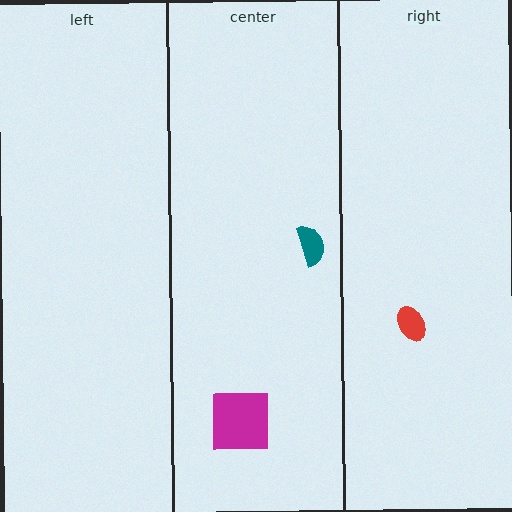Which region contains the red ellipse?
The right region.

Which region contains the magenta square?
The center region.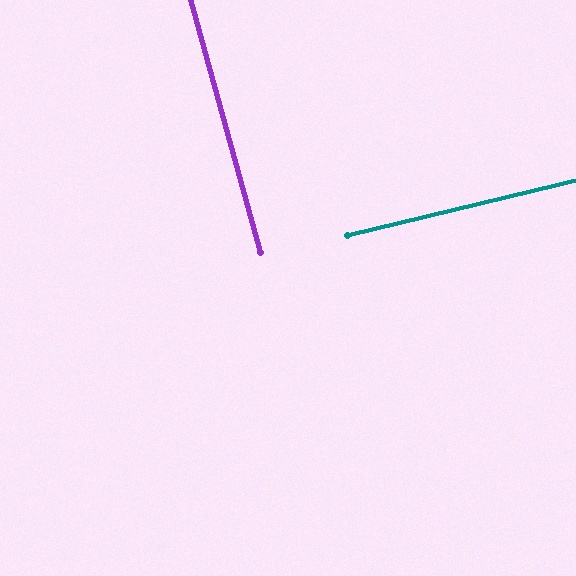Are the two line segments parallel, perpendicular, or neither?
Perpendicular — they meet at approximately 88°.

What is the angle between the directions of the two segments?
Approximately 88 degrees.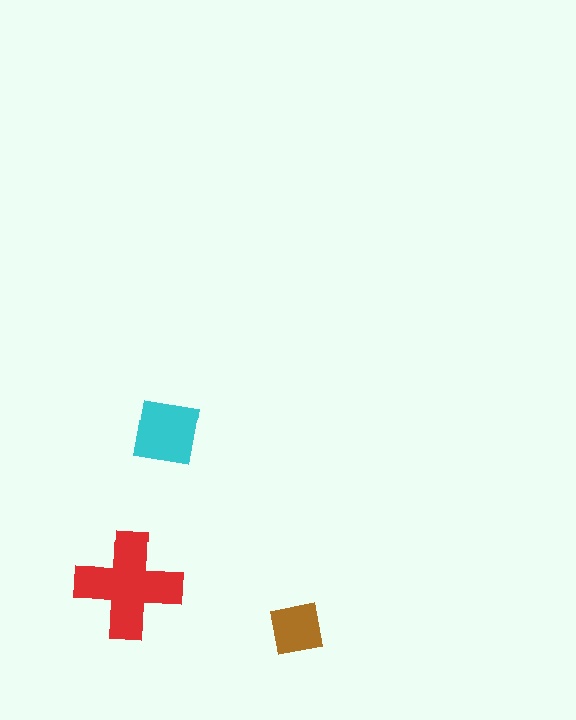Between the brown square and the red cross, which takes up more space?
The red cross.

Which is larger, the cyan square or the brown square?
The cyan square.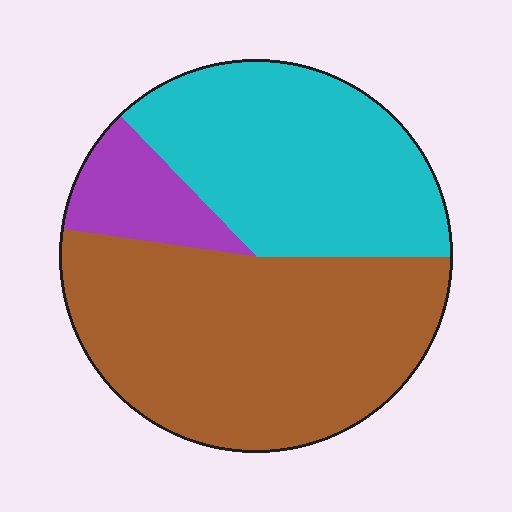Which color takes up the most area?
Brown, at roughly 50%.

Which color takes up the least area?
Purple, at roughly 10%.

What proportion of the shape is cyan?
Cyan covers 37% of the shape.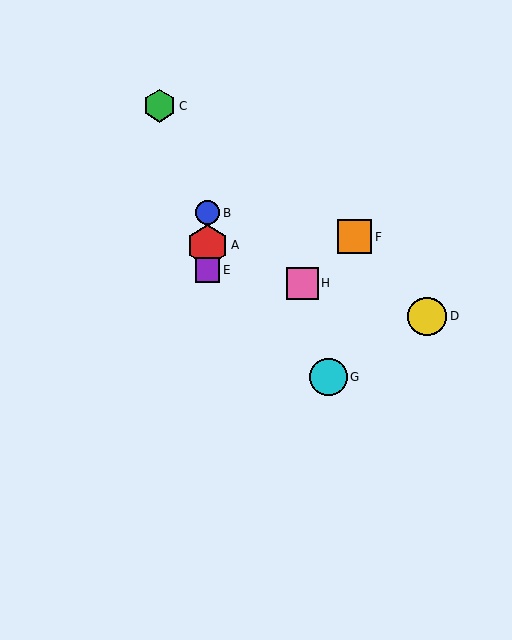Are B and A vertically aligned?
Yes, both are at x≈207.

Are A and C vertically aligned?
No, A is at x≈207 and C is at x≈159.